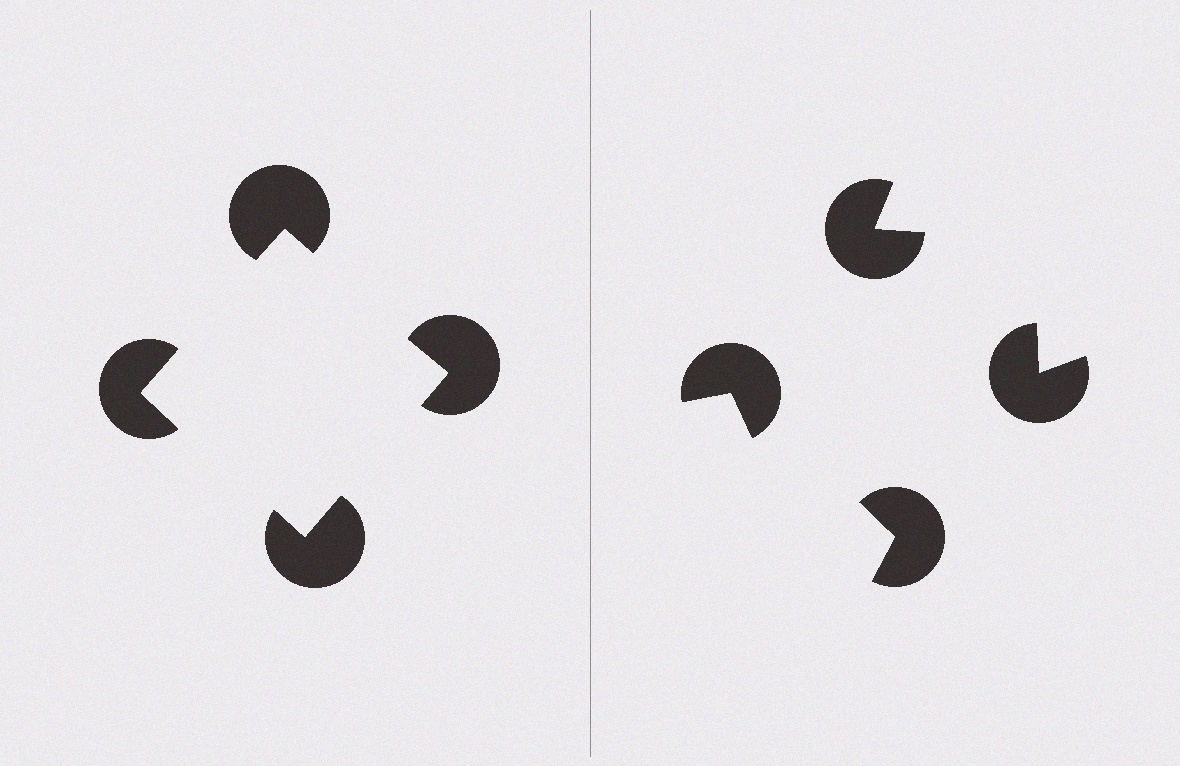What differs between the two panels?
The pac-man discs are positioned identically on both sides; only the wedge orientations differ. On the left they align to a square; on the right they are misaligned.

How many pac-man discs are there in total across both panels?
8 — 4 on each side.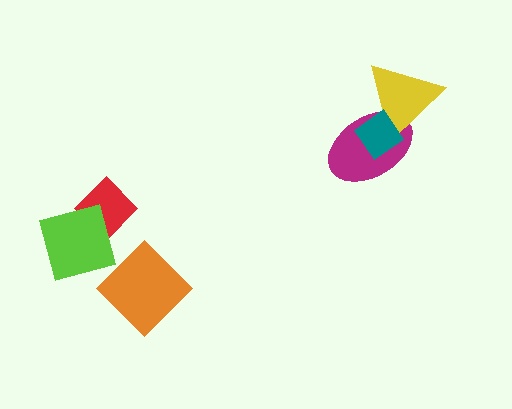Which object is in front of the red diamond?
The lime square is in front of the red diamond.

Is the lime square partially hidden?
No, no other shape covers it.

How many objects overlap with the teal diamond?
2 objects overlap with the teal diamond.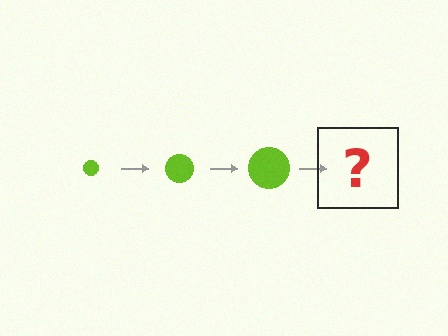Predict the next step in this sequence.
The next step is a lime circle, larger than the previous one.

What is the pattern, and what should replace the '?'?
The pattern is that the circle gets progressively larger each step. The '?' should be a lime circle, larger than the previous one.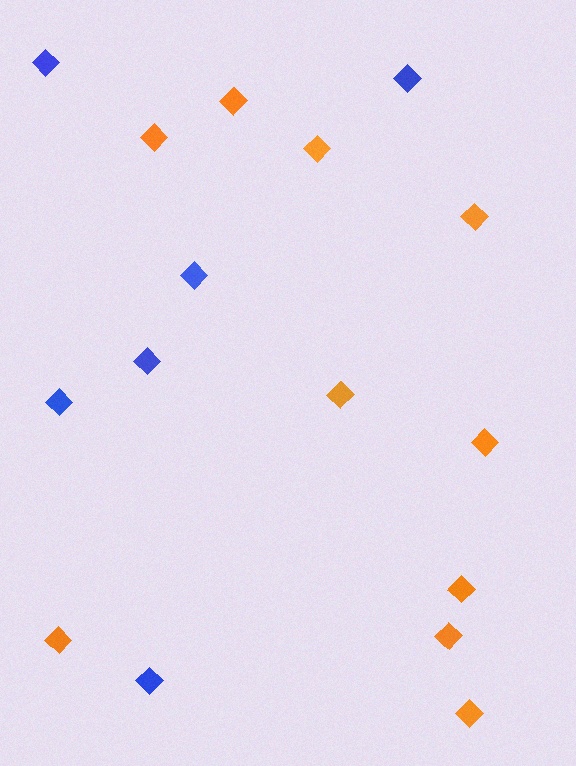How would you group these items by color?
There are 2 groups: one group of orange diamonds (10) and one group of blue diamonds (6).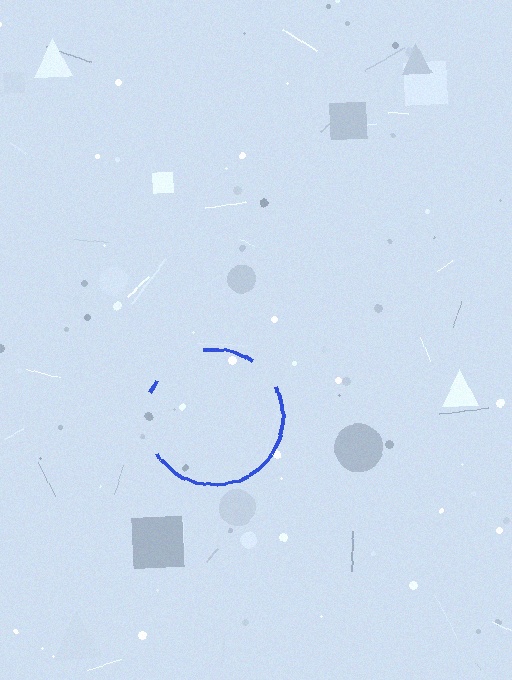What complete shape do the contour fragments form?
The contour fragments form a circle.